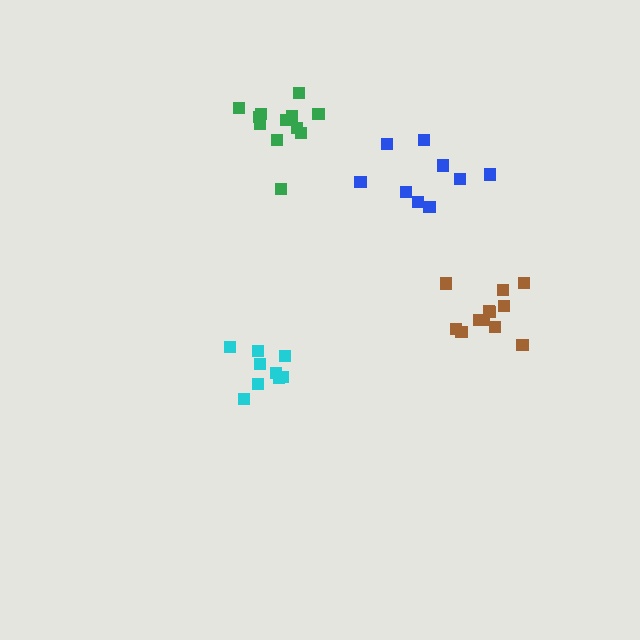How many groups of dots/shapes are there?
There are 4 groups.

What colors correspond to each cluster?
The clusters are colored: brown, cyan, blue, green.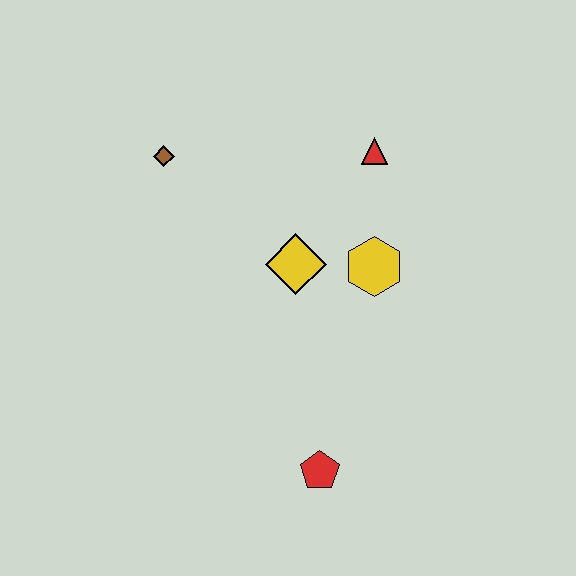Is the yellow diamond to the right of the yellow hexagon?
No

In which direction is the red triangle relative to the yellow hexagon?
The red triangle is above the yellow hexagon.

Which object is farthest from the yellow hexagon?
The brown diamond is farthest from the yellow hexagon.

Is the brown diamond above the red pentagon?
Yes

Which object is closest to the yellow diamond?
The yellow hexagon is closest to the yellow diamond.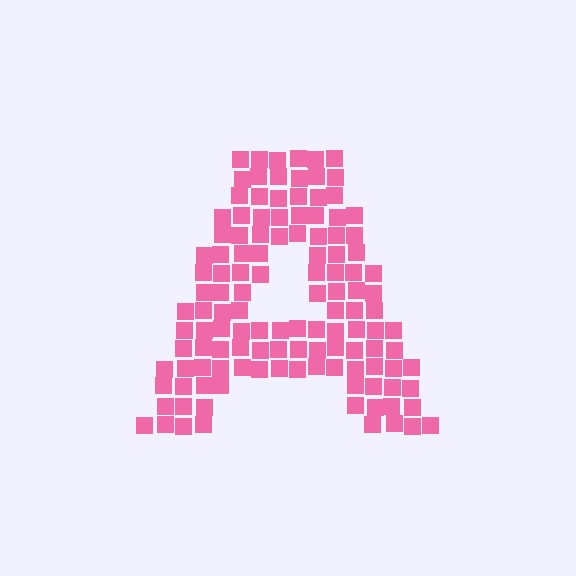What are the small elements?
The small elements are squares.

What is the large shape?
The large shape is the letter A.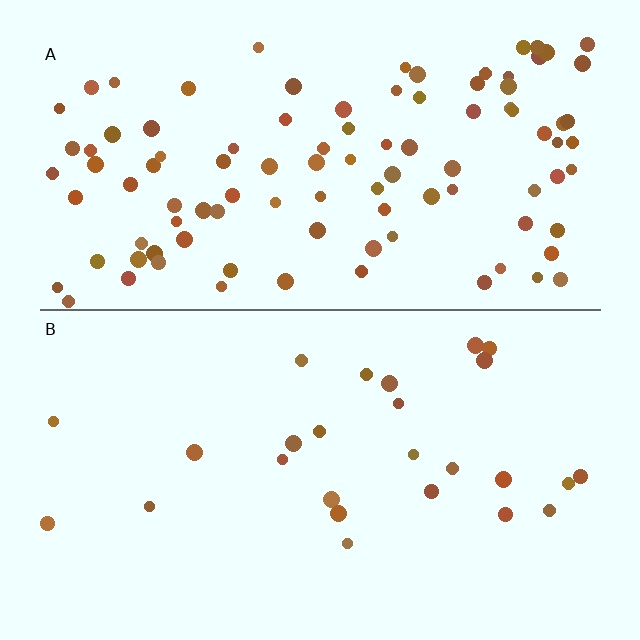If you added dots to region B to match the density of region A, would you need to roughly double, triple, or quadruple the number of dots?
Approximately quadruple.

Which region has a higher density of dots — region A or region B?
A (the top).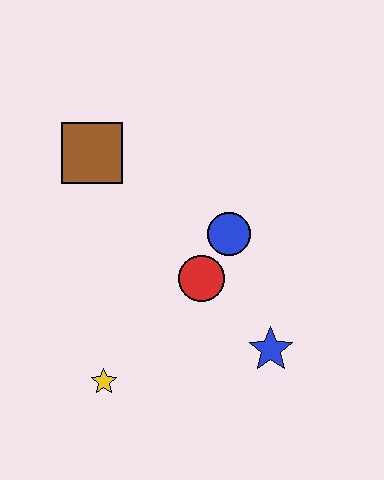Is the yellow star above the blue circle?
No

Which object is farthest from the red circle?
The brown square is farthest from the red circle.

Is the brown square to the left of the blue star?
Yes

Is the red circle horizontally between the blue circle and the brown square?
Yes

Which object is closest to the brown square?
The blue circle is closest to the brown square.